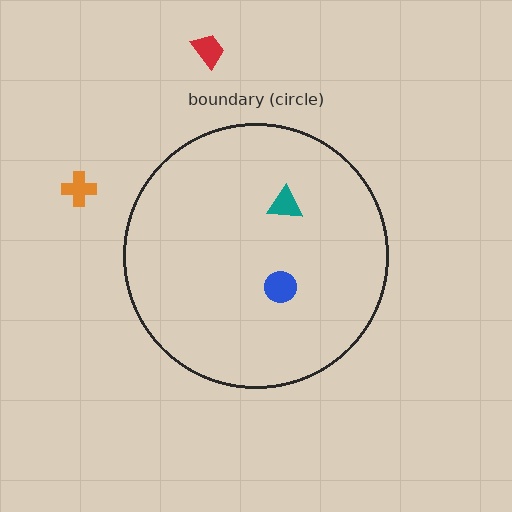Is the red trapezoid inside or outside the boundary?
Outside.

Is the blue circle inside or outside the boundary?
Inside.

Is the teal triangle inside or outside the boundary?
Inside.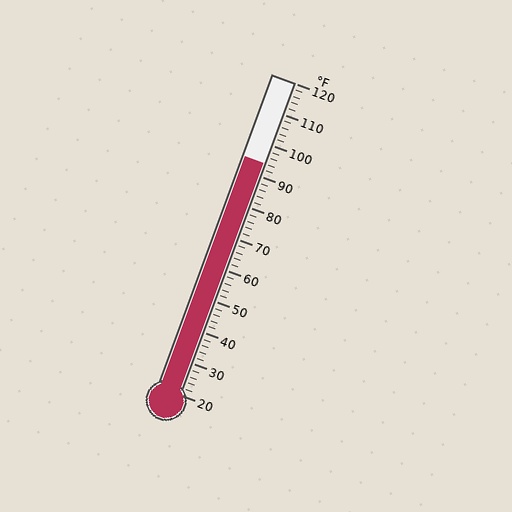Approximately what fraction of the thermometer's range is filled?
The thermometer is filled to approximately 75% of its range.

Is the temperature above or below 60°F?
The temperature is above 60°F.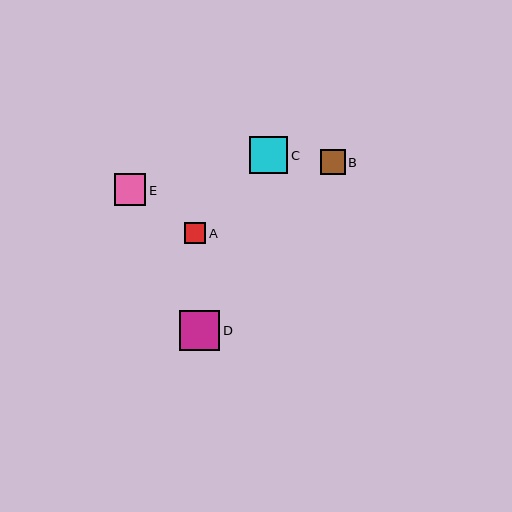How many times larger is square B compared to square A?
Square B is approximately 1.2 times the size of square A.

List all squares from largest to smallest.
From largest to smallest: D, C, E, B, A.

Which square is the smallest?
Square A is the smallest with a size of approximately 21 pixels.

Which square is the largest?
Square D is the largest with a size of approximately 40 pixels.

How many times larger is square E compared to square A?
Square E is approximately 1.5 times the size of square A.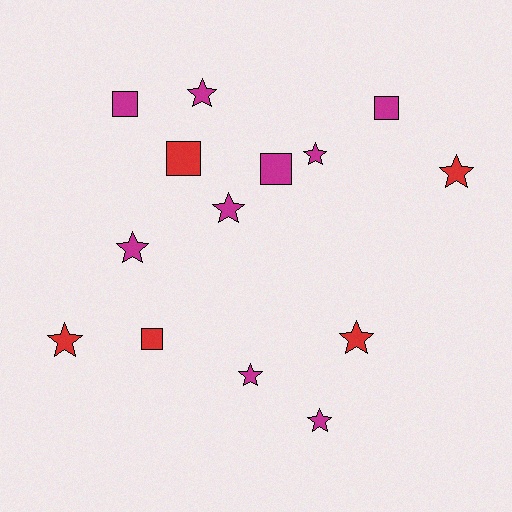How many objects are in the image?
There are 14 objects.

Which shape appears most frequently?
Star, with 9 objects.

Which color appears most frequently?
Magenta, with 9 objects.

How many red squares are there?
There are 2 red squares.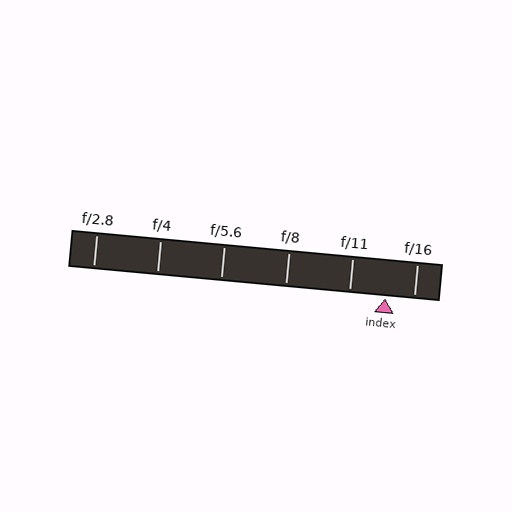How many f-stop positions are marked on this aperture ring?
There are 6 f-stop positions marked.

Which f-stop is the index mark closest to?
The index mark is closest to f/16.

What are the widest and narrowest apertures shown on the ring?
The widest aperture shown is f/2.8 and the narrowest is f/16.